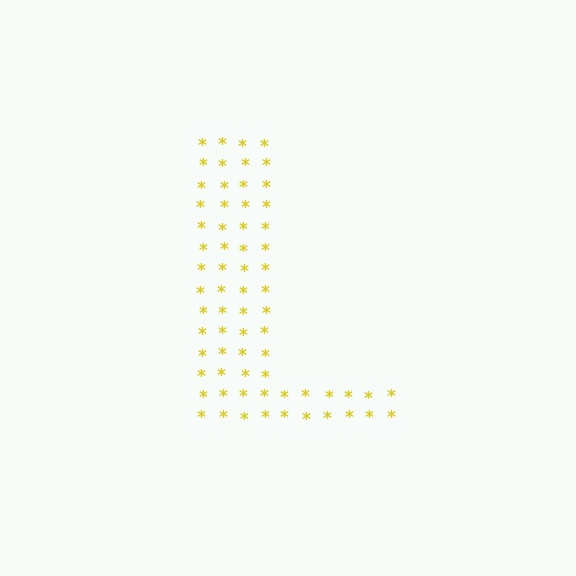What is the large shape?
The large shape is the letter L.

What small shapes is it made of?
It is made of small asterisks.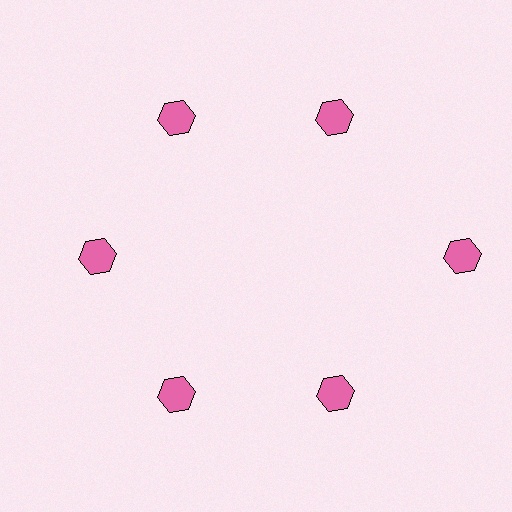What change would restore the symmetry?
The symmetry would be restored by moving it inward, back onto the ring so that all 6 hexagons sit at equal angles and equal distance from the center.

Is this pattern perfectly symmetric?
No. The 6 pink hexagons are arranged in a ring, but one element near the 3 o'clock position is pushed outward from the center, breaking the 6-fold rotational symmetry.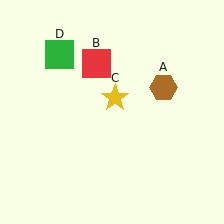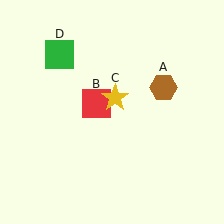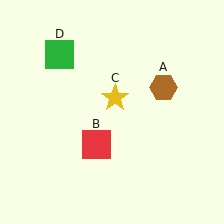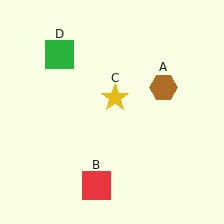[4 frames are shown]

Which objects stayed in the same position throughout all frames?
Brown hexagon (object A) and yellow star (object C) and green square (object D) remained stationary.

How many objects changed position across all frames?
1 object changed position: red square (object B).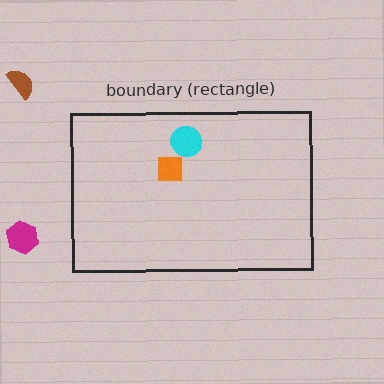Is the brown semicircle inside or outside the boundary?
Outside.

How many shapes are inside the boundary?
2 inside, 2 outside.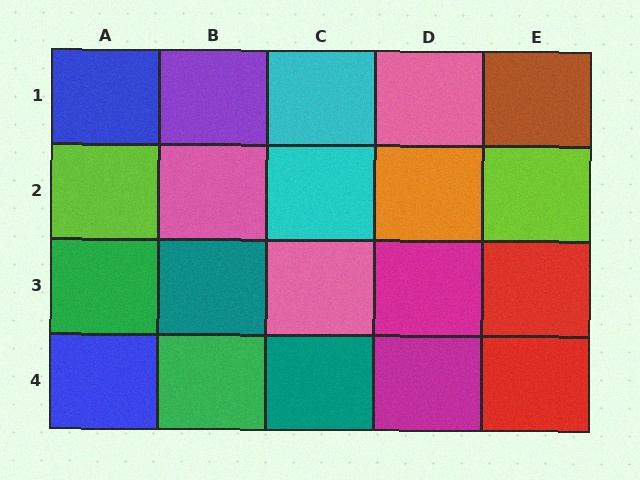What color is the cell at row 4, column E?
Red.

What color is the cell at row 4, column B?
Green.